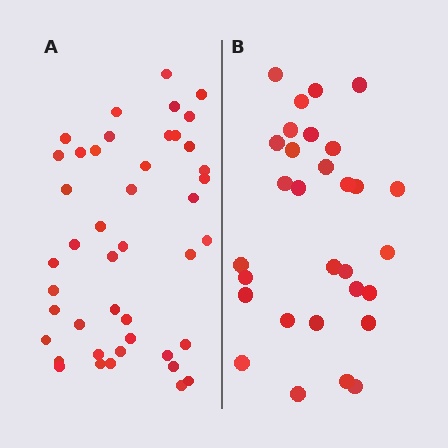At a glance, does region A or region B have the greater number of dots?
Region A (the left region) has more dots.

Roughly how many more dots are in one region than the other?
Region A has approximately 15 more dots than region B.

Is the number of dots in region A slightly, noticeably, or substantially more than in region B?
Region A has substantially more. The ratio is roughly 1.5 to 1.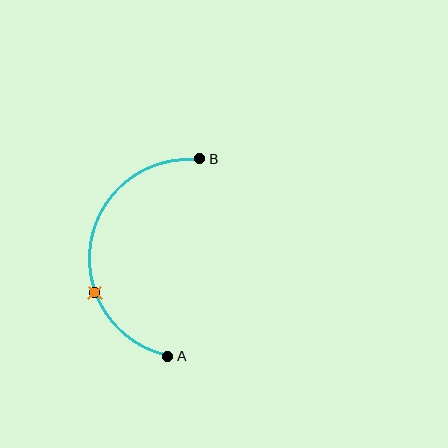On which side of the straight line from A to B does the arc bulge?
The arc bulges to the left of the straight line connecting A and B.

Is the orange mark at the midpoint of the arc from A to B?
No. The orange mark lies on the arc but is closer to endpoint A. The arc midpoint would be at the point on the curve equidistant along the arc from both A and B.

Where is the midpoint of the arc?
The arc midpoint is the point on the curve farthest from the straight line joining A and B. It sits to the left of that line.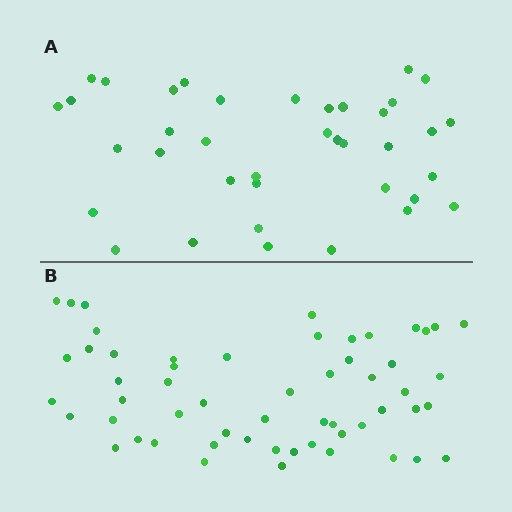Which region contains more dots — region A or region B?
Region B (the bottom region) has more dots.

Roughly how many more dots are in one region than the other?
Region B has approximately 20 more dots than region A.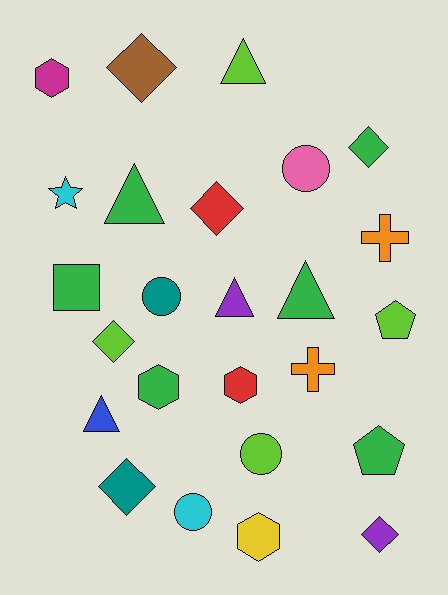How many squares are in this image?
There is 1 square.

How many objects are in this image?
There are 25 objects.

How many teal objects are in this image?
There are 2 teal objects.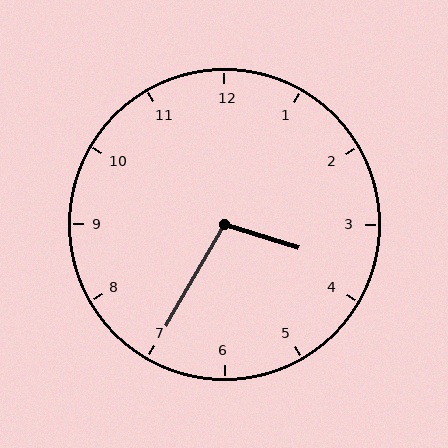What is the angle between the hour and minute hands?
Approximately 102 degrees.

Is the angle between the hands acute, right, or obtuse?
It is obtuse.